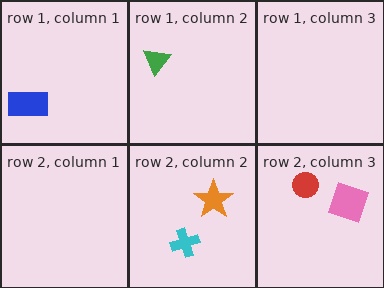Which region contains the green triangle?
The row 1, column 2 region.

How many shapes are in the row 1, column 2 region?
1.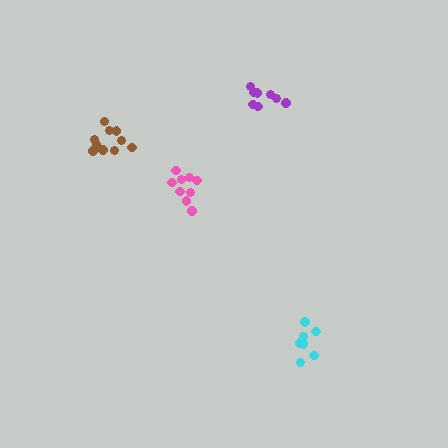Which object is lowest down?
The cyan cluster is bottommost.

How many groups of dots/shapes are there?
There are 4 groups.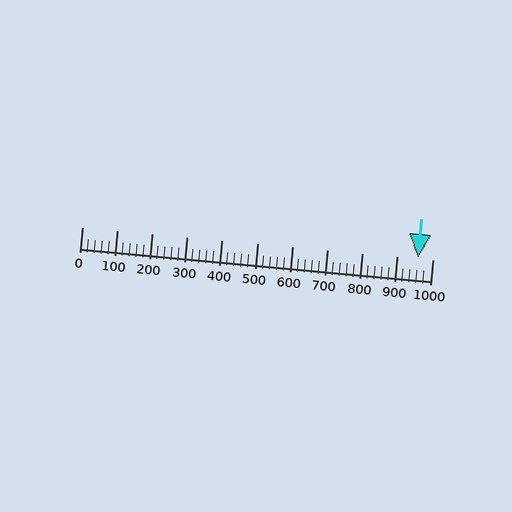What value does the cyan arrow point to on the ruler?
The cyan arrow points to approximately 960.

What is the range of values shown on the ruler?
The ruler shows values from 0 to 1000.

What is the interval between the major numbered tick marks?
The major tick marks are spaced 100 units apart.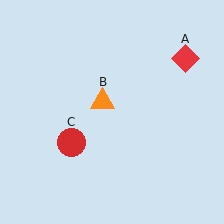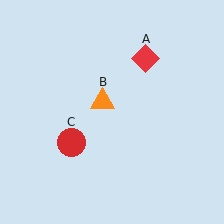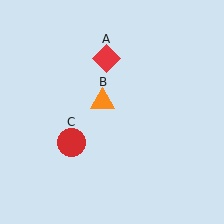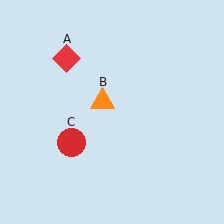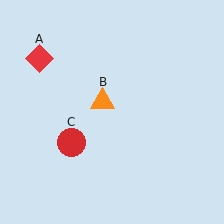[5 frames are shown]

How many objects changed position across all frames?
1 object changed position: red diamond (object A).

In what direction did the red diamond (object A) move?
The red diamond (object A) moved left.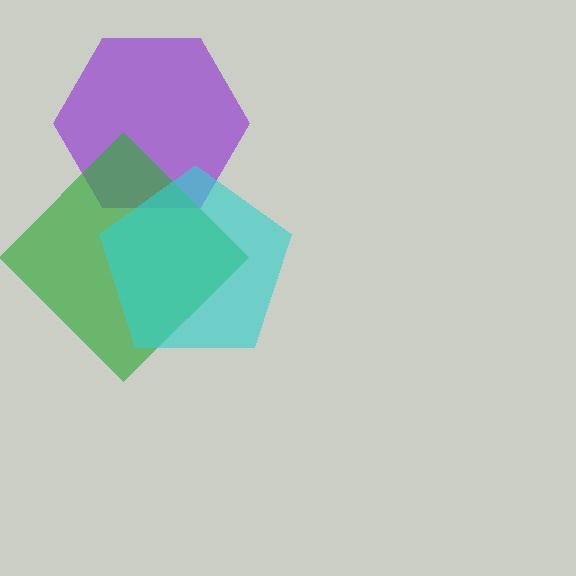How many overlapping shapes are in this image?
There are 3 overlapping shapes in the image.